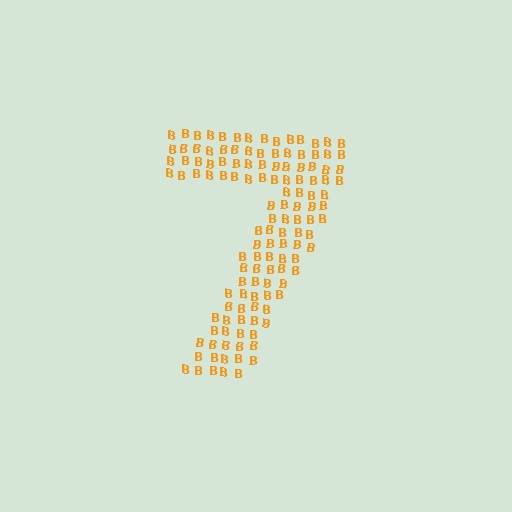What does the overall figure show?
The overall figure shows the digit 7.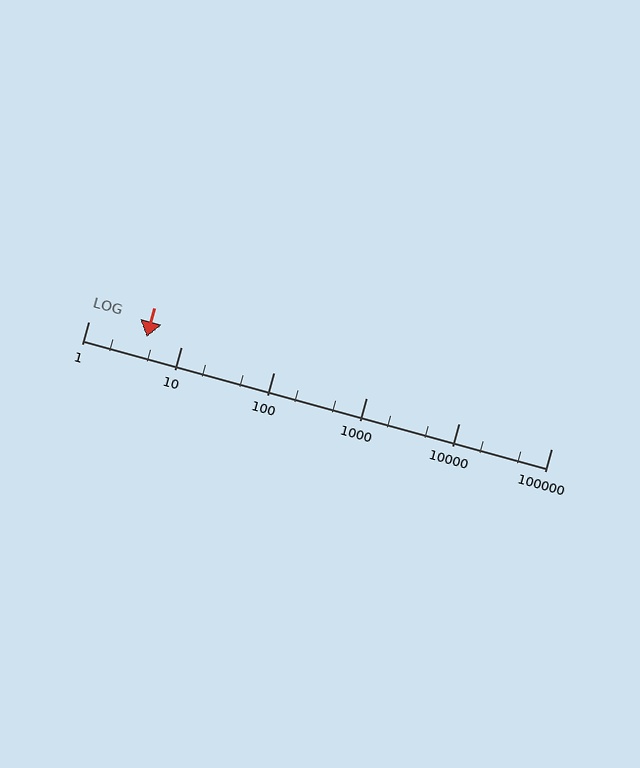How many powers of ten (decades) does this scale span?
The scale spans 5 decades, from 1 to 100000.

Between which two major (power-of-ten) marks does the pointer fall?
The pointer is between 1 and 10.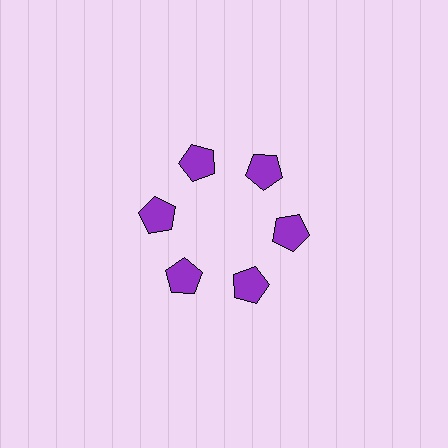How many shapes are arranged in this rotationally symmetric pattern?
There are 6 shapes, arranged in 6 groups of 1.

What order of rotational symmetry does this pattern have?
This pattern has 6-fold rotational symmetry.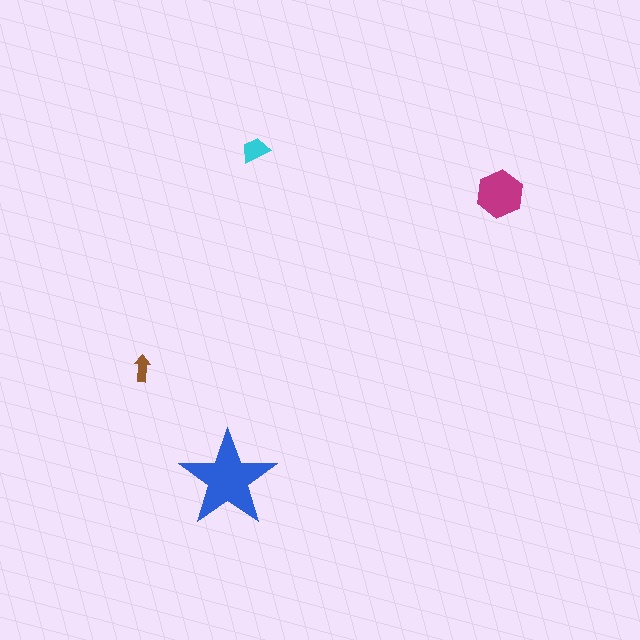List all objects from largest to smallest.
The blue star, the magenta hexagon, the cyan trapezoid, the brown arrow.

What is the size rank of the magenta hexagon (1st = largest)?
2nd.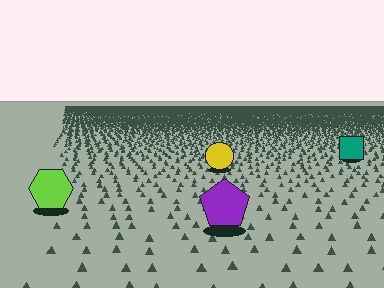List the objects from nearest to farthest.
From nearest to farthest: the purple pentagon, the lime hexagon, the yellow circle, the teal square.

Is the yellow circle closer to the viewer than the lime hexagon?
No. The lime hexagon is closer — you can tell from the texture gradient: the ground texture is coarser near it.